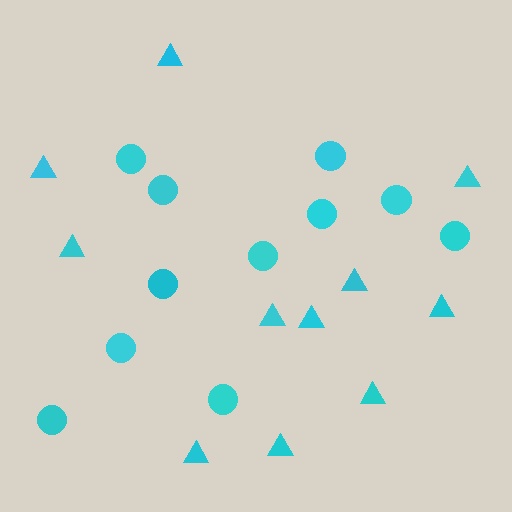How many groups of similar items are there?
There are 2 groups: one group of circles (11) and one group of triangles (11).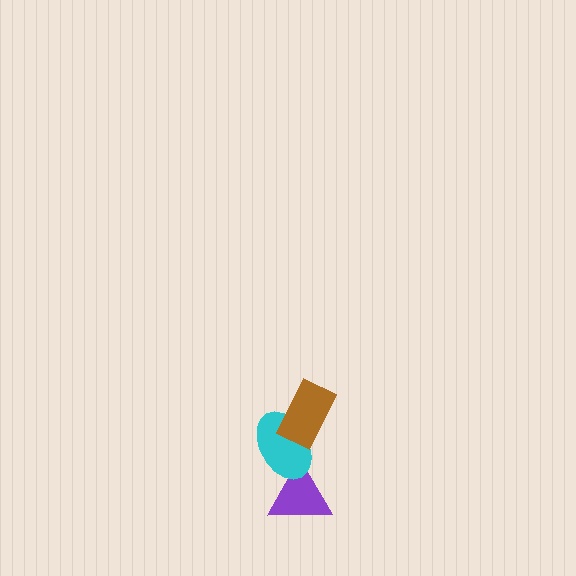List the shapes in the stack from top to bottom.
From top to bottom: the brown rectangle, the cyan ellipse, the purple triangle.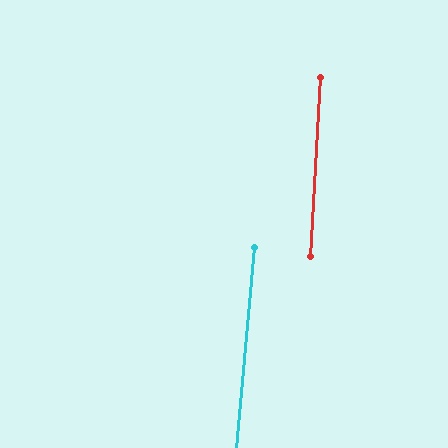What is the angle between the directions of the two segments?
Approximately 2 degrees.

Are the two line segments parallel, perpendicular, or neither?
Parallel — their directions differ by only 1.8°.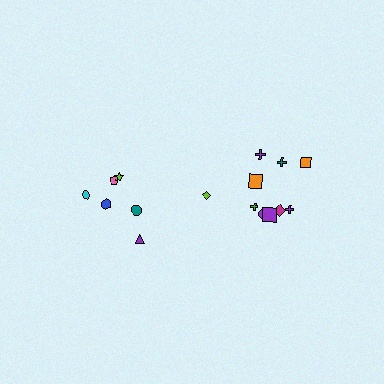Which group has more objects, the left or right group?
The right group.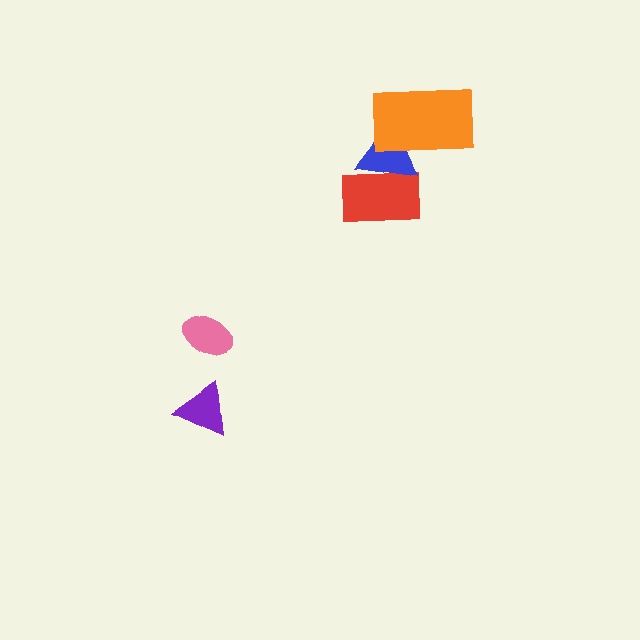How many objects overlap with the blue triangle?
2 objects overlap with the blue triangle.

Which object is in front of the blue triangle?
The orange rectangle is in front of the blue triangle.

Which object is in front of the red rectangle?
The blue triangle is in front of the red rectangle.